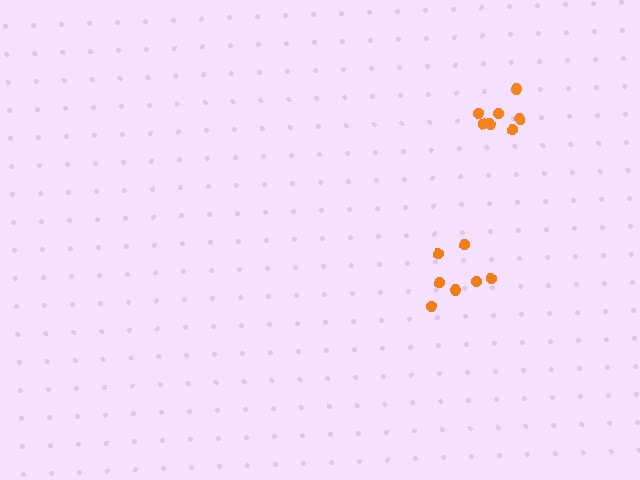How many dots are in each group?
Group 1: 7 dots, Group 2: 7 dots (14 total).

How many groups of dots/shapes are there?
There are 2 groups.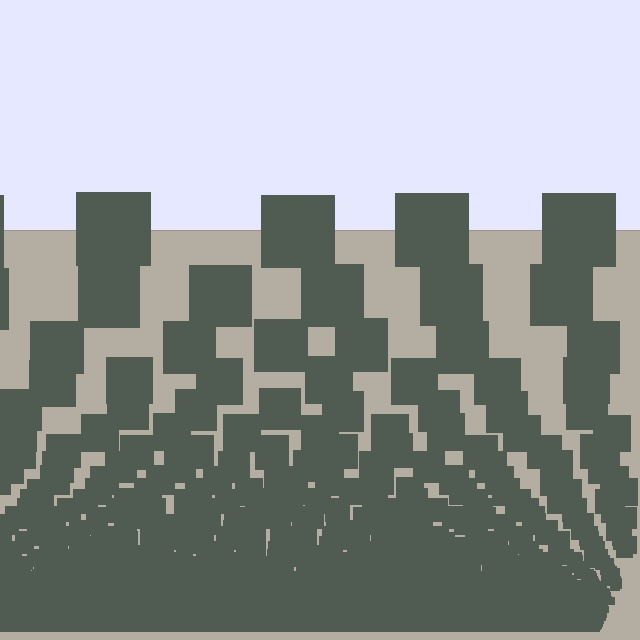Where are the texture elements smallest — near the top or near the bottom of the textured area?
Near the bottom.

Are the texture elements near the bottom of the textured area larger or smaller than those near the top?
Smaller. The gradient is inverted — elements near the bottom are smaller and denser.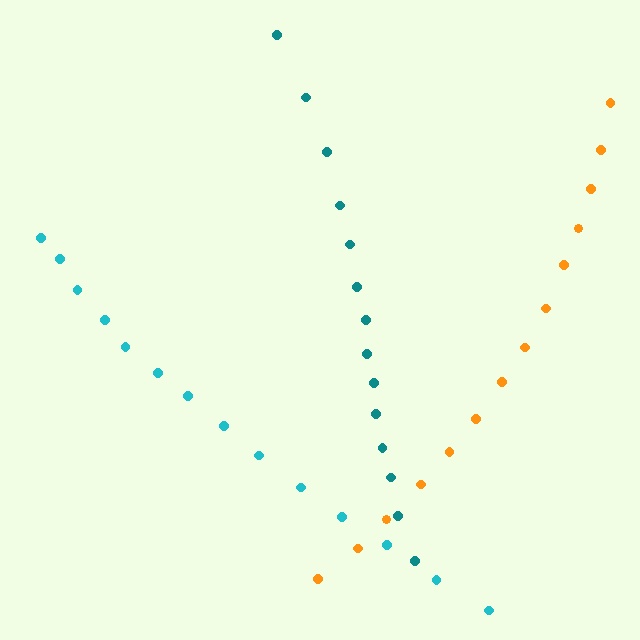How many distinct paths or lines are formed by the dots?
There are 3 distinct paths.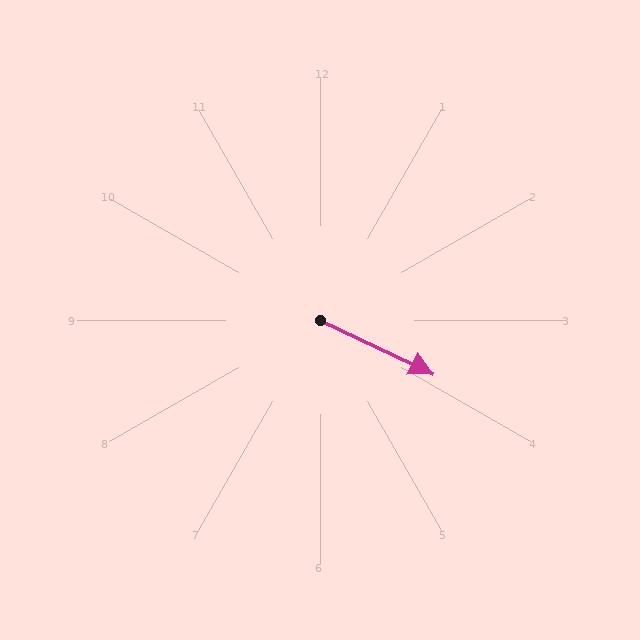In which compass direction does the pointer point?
Southeast.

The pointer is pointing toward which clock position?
Roughly 4 o'clock.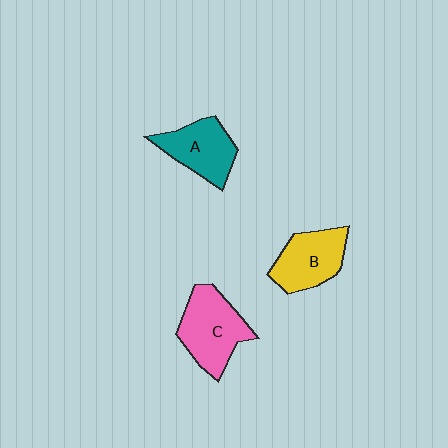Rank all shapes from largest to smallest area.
From largest to smallest: C (pink), B (yellow), A (teal).